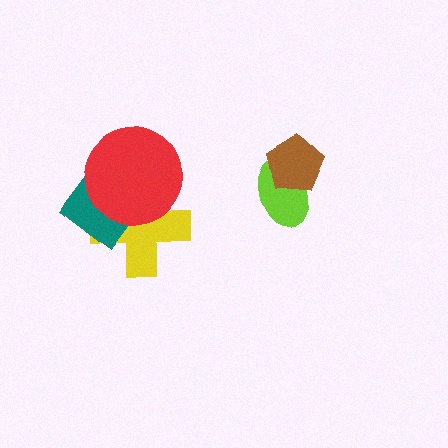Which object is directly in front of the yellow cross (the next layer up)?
The teal diamond is directly in front of the yellow cross.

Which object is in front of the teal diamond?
The red circle is in front of the teal diamond.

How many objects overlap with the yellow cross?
2 objects overlap with the yellow cross.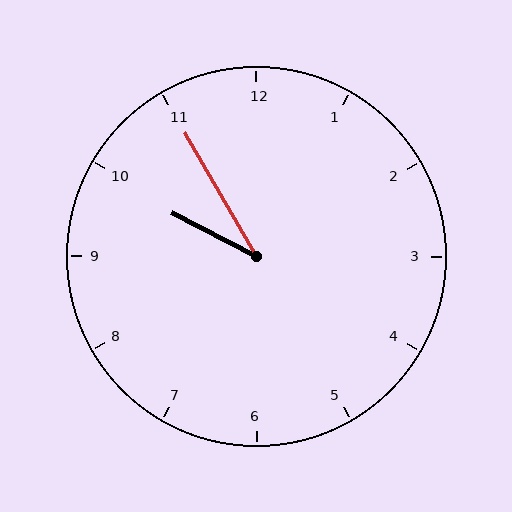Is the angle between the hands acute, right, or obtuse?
It is acute.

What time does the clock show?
9:55.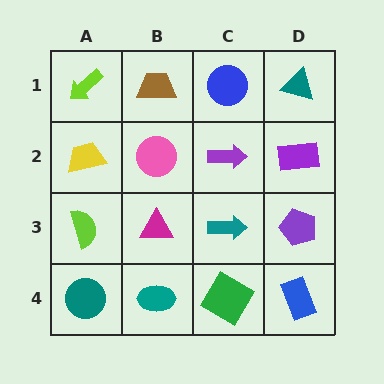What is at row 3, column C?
A teal arrow.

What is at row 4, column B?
A teal ellipse.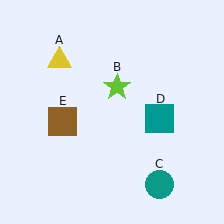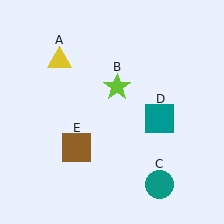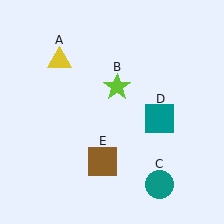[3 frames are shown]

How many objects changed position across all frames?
1 object changed position: brown square (object E).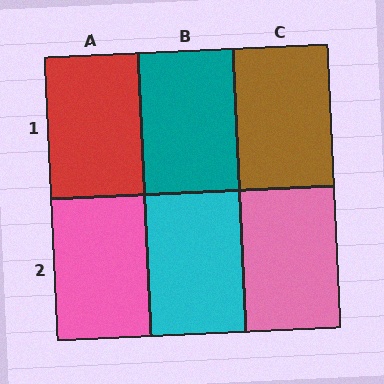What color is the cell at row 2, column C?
Pink.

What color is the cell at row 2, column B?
Cyan.